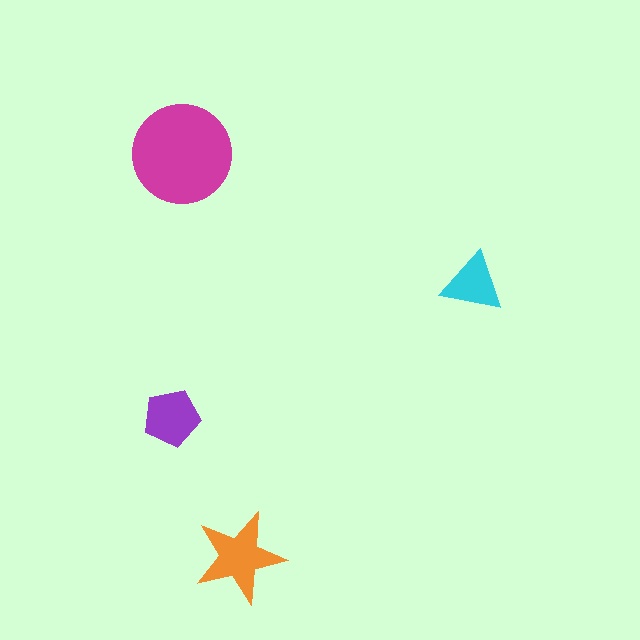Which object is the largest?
The magenta circle.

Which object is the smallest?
The cyan triangle.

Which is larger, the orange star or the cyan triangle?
The orange star.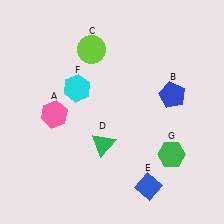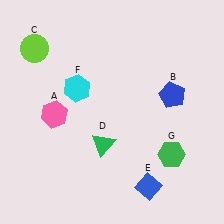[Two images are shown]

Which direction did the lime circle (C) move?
The lime circle (C) moved left.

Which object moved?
The lime circle (C) moved left.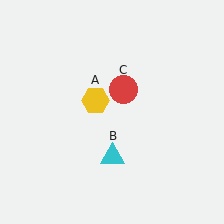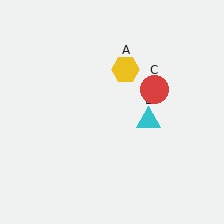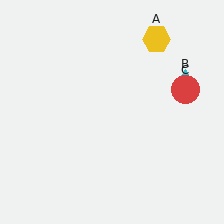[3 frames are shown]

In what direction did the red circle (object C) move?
The red circle (object C) moved right.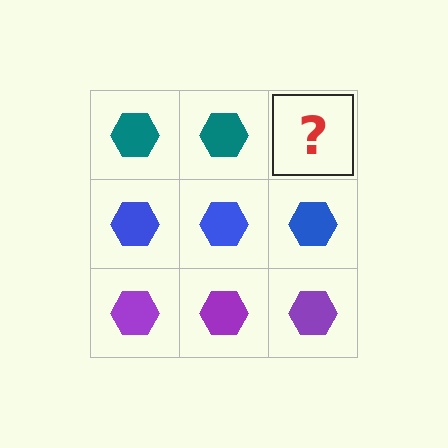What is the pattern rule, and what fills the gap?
The rule is that each row has a consistent color. The gap should be filled with a teal hexagon.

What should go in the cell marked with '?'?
The missing cell should contain a teal hexagon.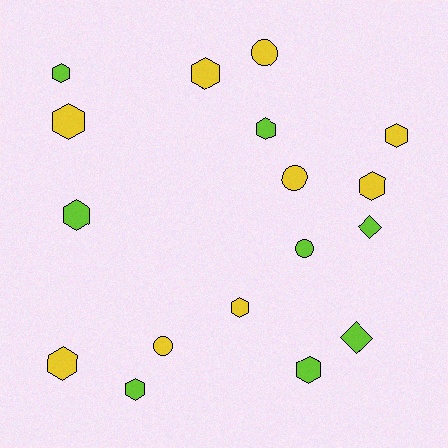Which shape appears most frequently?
Hexagon, with 11 objects.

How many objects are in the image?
There are 17 objects.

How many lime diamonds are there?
There are 2 lime diamonds.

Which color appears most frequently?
Yellow, with 9 objects.